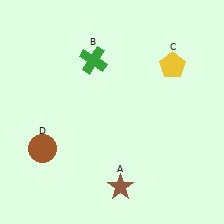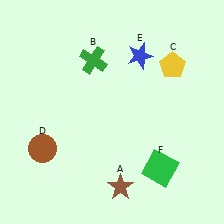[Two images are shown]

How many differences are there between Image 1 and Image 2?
There are 2 differences between the two images.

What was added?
A blue star (E), a green square (F) were added in Image 2.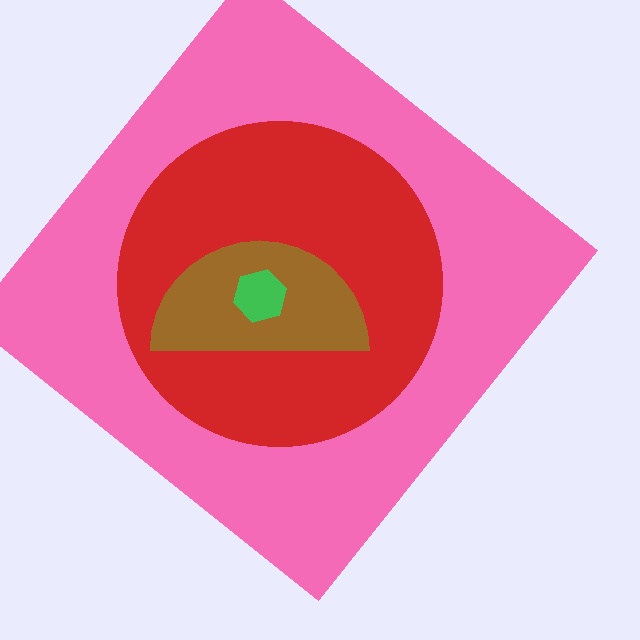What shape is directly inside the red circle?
The brown semicircle.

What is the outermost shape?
The pink diamond.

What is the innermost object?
The green hexagon.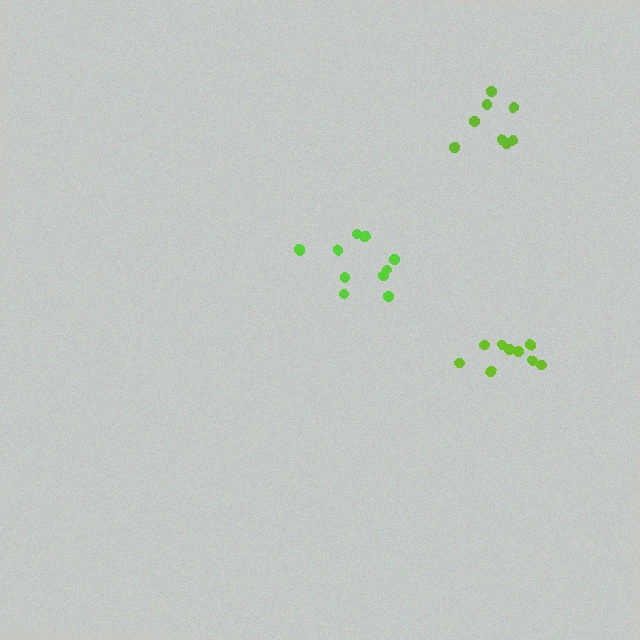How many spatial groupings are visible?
There are 3 spatial groupings.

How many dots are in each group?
Group 1: 8 dots, Group 2: 11 dots, Group 3: 9 dots (28 total).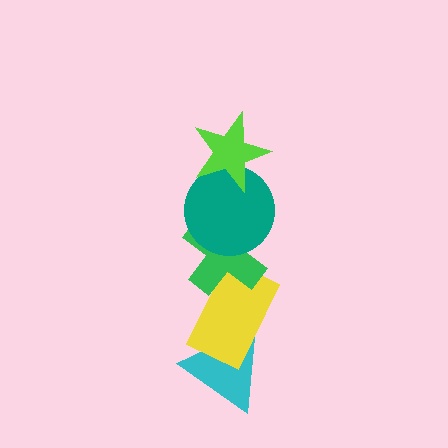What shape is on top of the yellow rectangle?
The green cross is on top of the yellow rectangle.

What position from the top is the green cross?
The green cross is 3rd from the top.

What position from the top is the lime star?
The lime star is 1st from the top.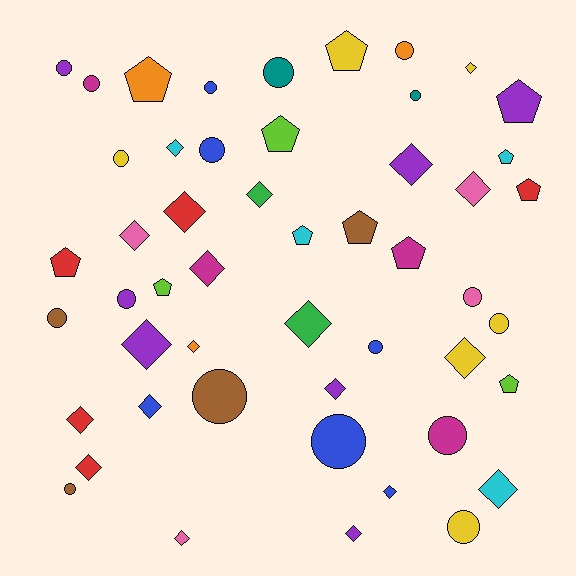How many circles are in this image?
There are 18 circles.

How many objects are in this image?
There are 50 objects.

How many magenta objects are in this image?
There are 4 magenta objects.